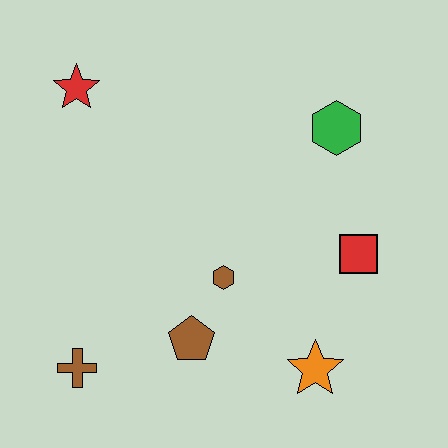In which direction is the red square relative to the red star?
The red square is to the right of the red star.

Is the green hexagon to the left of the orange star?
No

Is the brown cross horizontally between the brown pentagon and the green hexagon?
No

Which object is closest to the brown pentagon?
The brown hexagon is closest to the brown pentagon.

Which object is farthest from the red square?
The red star is farthest from the red square.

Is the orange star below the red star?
Yes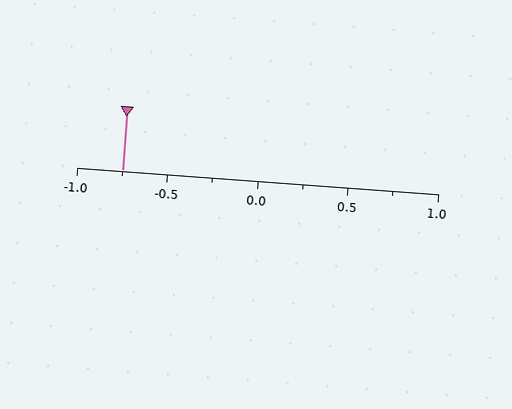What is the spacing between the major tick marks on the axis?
The major ticks are spaced 0.5 apart.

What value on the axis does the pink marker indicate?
The marker indicates approximately -0.75.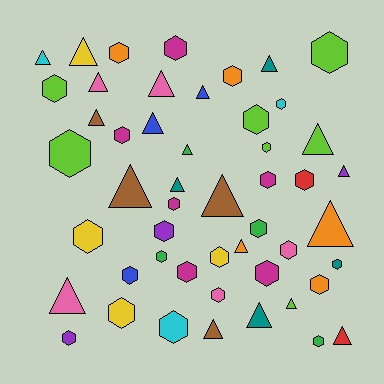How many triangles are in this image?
There are 21 triangles.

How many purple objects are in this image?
There are 3 purple objects.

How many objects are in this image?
There are 50 objects.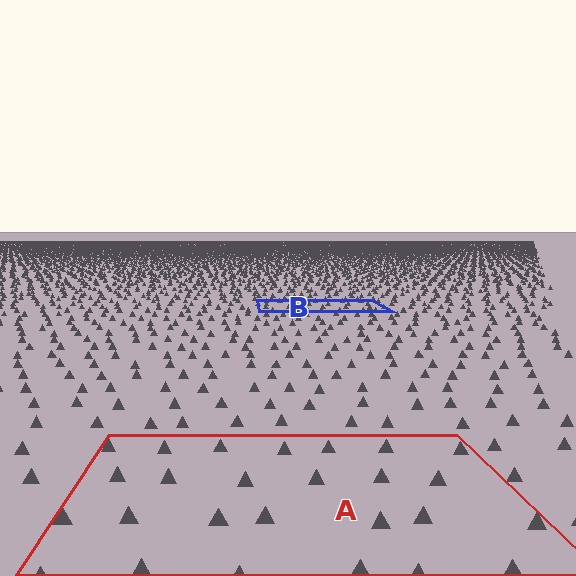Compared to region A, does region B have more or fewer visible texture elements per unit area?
Region B has more texture elements per unit area — they are packed more densely because it is farther away.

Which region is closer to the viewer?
Region A is closer. The texture elements there are larger and more spread out.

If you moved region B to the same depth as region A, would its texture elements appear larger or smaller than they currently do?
They would appear larger. At a closer depth, the same texture elements are projected at a bigger on-screen size.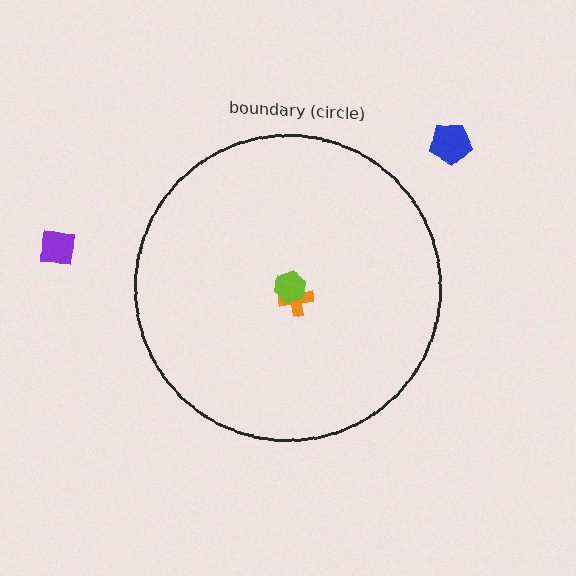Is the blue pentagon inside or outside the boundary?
Outside.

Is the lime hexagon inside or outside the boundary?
Inside.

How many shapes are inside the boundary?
3 inside, 2 outside.